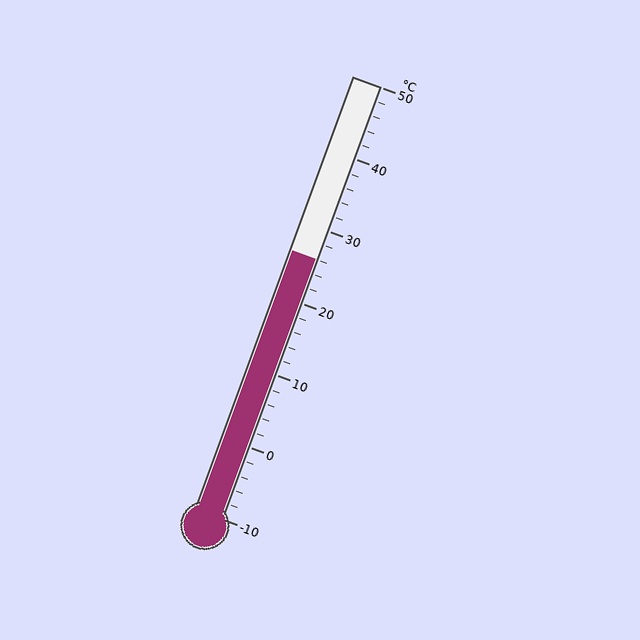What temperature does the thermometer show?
The thermometer shows approximately 26°C.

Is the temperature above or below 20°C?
The temperature is above 20°C.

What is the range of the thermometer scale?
The thermometer scale ranges from -10°C to 50°C.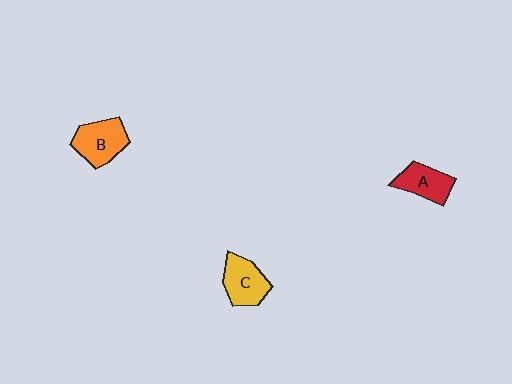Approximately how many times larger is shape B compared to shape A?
Approximately 1.2 times.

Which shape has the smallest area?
Shape A (red).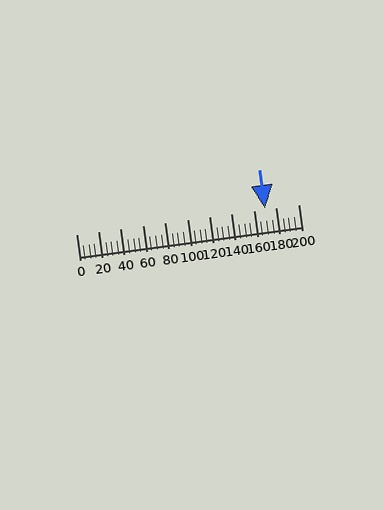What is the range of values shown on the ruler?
The ruler shows values from 0 to 200.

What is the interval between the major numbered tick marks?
The major tick marks are spaced 20 units apart.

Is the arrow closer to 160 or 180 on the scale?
The arrow is closer to 180.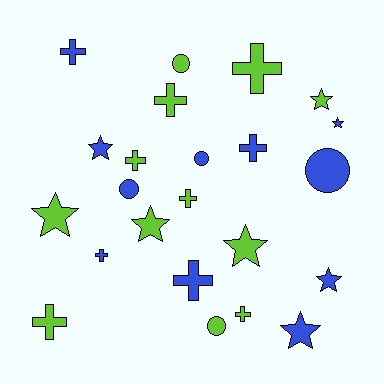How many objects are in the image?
There are 23 objects.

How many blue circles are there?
There are 3 blue circles.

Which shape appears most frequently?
Cross, with 10 objects.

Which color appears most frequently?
Lime, with 12 objects.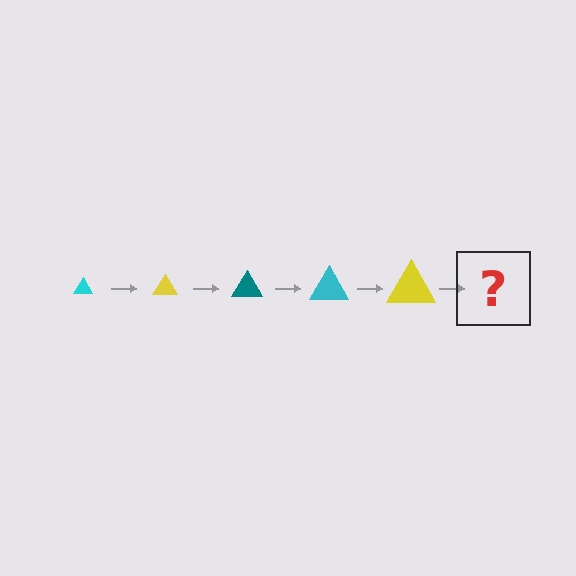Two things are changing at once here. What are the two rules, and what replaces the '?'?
The two rules are that the triangle grows larger each step and the color cycles through cyan, yellow, and teal. The '?' should be a teal triangle, larger than the previous one.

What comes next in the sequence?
The next element should be a teal triangle, larger than the previous one.